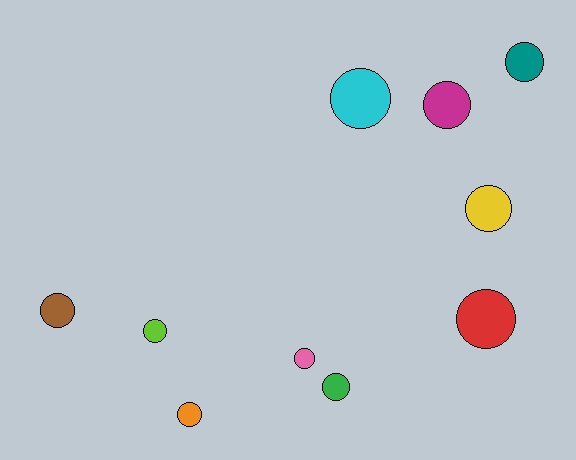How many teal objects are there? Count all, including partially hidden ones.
There is 1 teal object.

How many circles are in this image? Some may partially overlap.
There are 10 circles.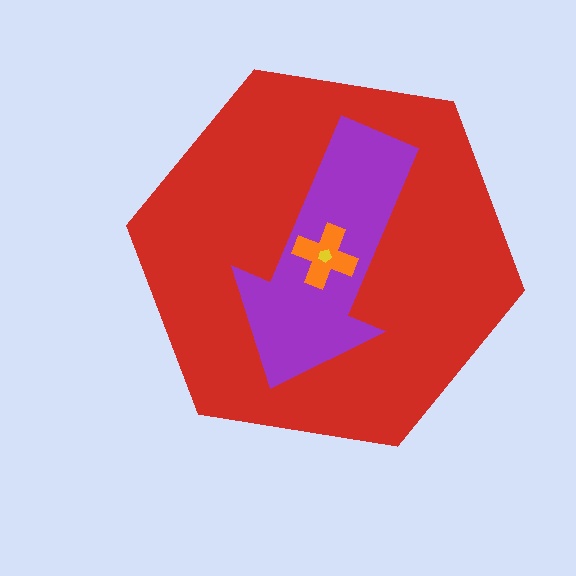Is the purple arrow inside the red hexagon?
Yes.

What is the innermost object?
The yellow pentagon.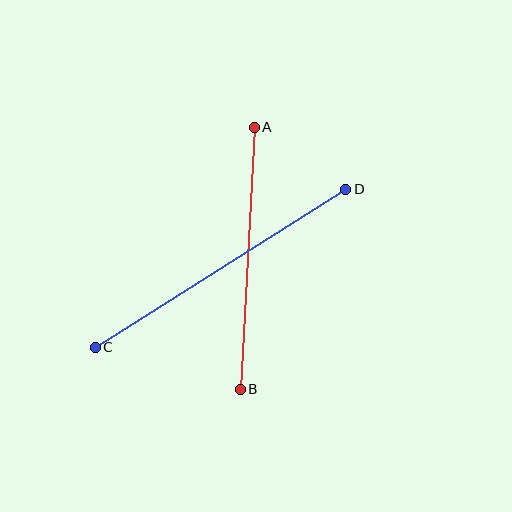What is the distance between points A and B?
The distance is approximately 262 pixels.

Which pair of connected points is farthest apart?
Points C and D are farthest apart.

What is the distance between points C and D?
The distance is approximately 296 pixels.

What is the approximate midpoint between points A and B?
The midpoint is at approximately (247, 258) pixels.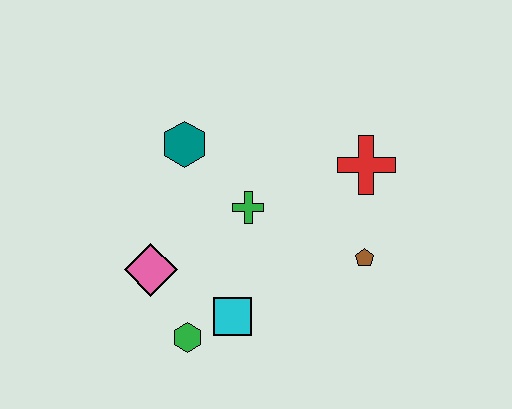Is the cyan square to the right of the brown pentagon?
No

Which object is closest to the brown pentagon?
The red cross is closest to the brown pentagon.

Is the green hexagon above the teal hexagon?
No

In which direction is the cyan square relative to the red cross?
The cyan square is below the red cross.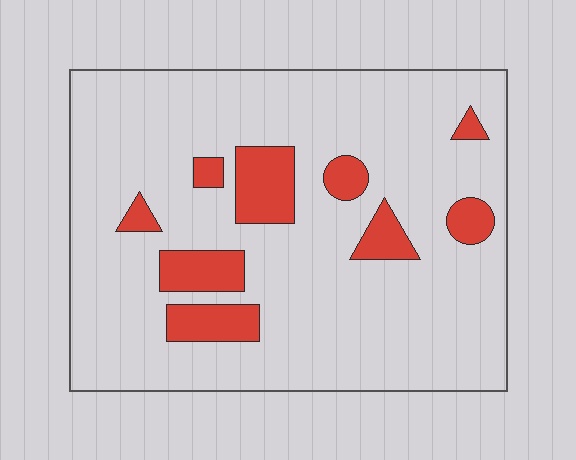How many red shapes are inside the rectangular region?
9.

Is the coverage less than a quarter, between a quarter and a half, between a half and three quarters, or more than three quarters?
Less than a quarter.